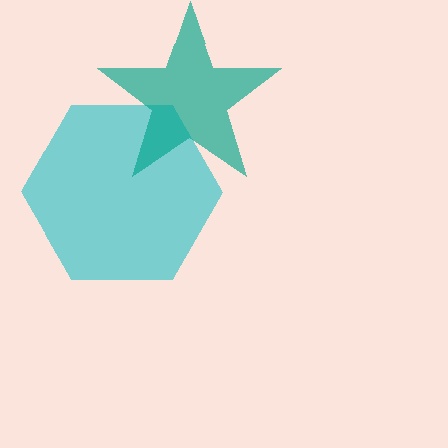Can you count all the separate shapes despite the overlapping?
Yes, there are 2 separate shapes.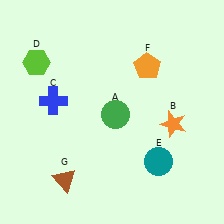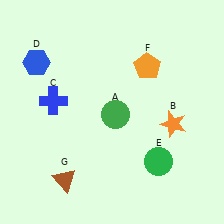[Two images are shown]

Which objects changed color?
D changed from lime to blue. E changed from teal to green.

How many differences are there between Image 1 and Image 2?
There are 2 differences between the two images.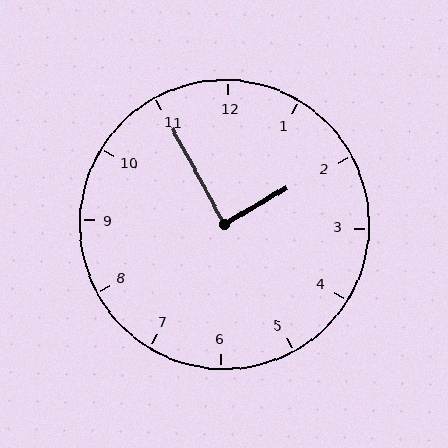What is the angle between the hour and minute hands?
Approximately 88 degrees.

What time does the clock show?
1:55.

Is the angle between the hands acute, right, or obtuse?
It is right.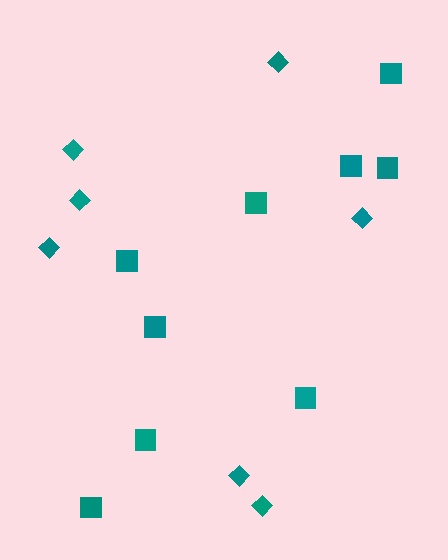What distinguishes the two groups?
There are 2 groups: one group of squares (9) and one group of diamonds (7).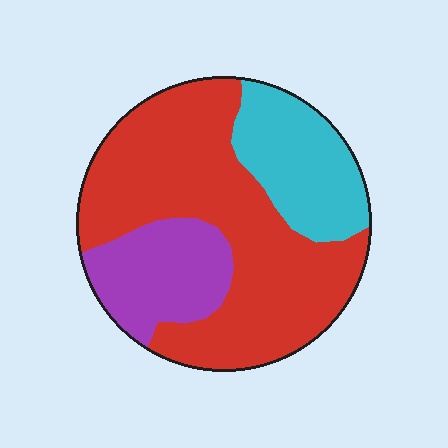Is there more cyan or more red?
Red.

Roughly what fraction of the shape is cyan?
Cyan takes up about one fifth (1/5) of the shape.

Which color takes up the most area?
Red, at roughly 60%.